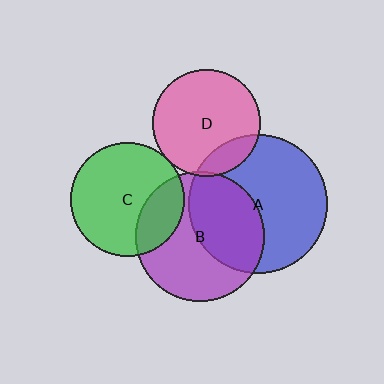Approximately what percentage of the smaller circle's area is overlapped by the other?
Approximately 5%.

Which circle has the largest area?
Circle A (blue).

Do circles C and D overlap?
Yes.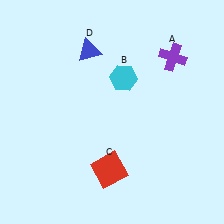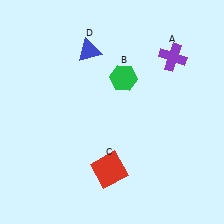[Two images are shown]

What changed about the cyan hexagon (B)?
In Image 1, B is cyan. In Image 2, it changed to green.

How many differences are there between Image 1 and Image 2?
There is 1 difference between the two images.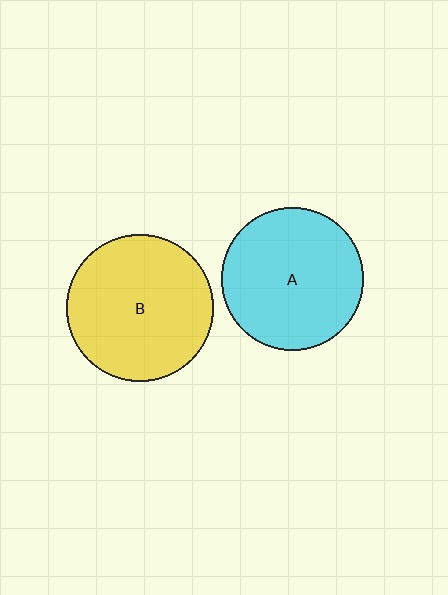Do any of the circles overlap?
No, none of the circles overlap.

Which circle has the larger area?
Circle B (yellow).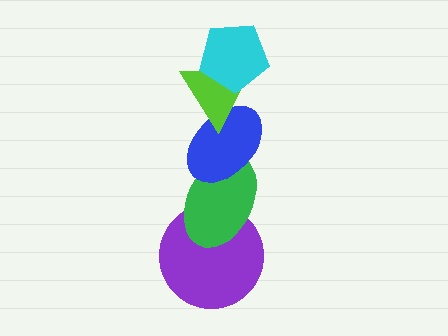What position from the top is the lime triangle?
The lime triangle is 2nd from the top.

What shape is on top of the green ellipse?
The blue ellipse is on top of the green ellipse.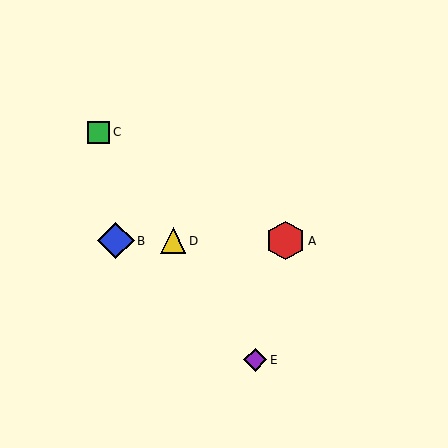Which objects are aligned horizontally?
Objects A, B, D are aligned horizontally.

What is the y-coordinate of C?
Object C is at y≈132.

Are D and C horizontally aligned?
No, D is at y≈241 and C is at y≈132.